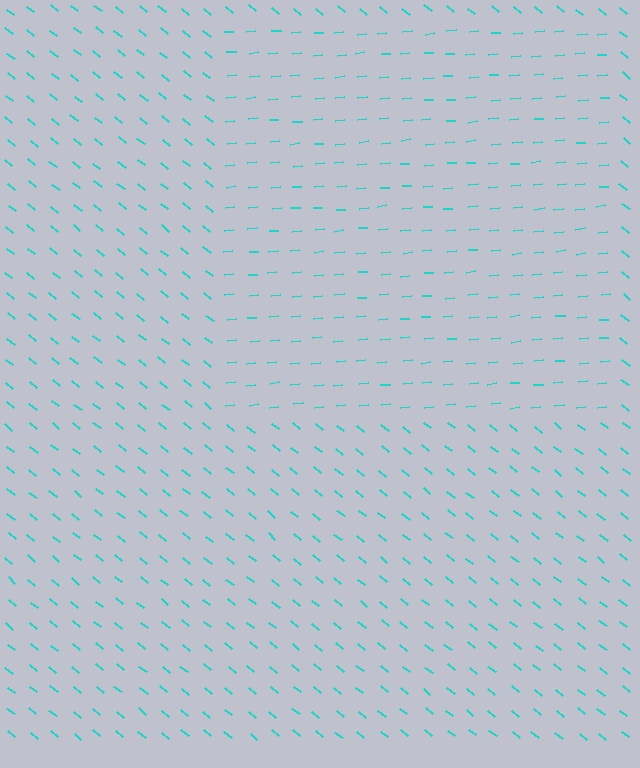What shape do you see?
I see a rectangle.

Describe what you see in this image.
The image is filled with small cyan line segments. A rectangle region in the image has lines oriented differently from the surrounding lines, creating a visible texture boundary.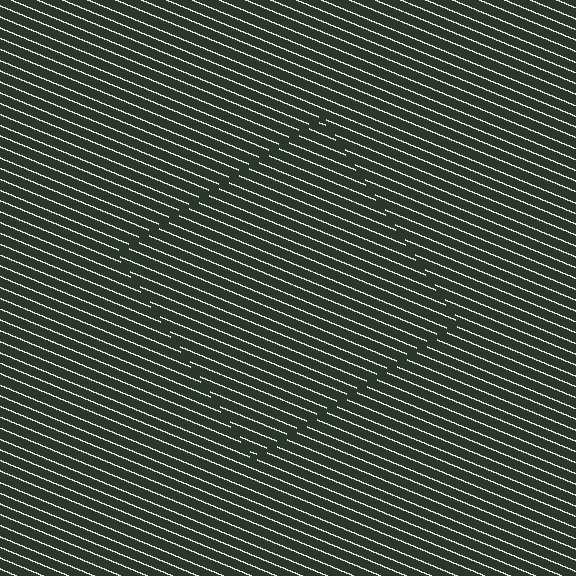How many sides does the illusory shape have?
4 sides — the line-ends trace a square.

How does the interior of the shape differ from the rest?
The interior of the shape contains the same grating, shifted by half a period — the contour is defined by the phase discontinuity where line-ends from the inner and outer gratings abut.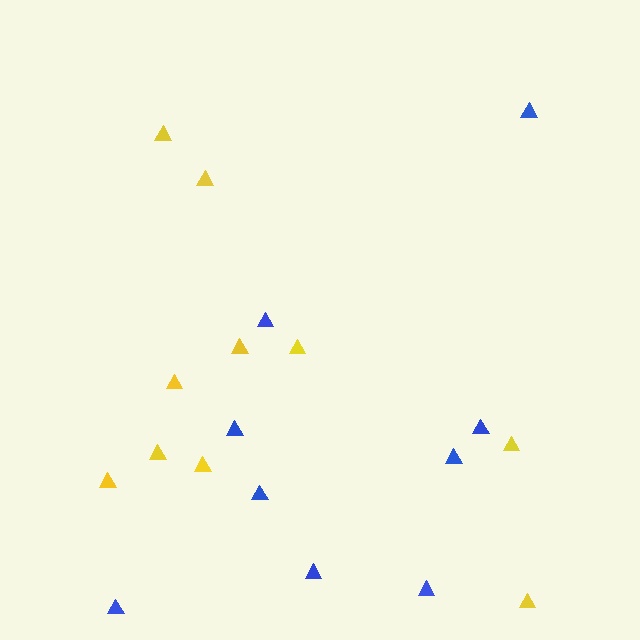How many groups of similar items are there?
There are 2 groups: one group of yellow triangles (10) and one group of blue triangles (9).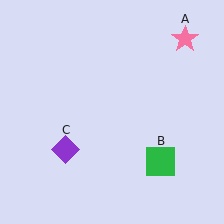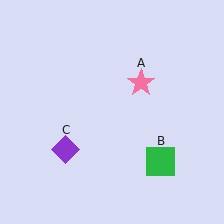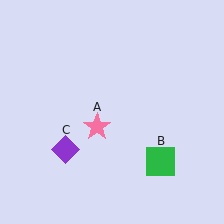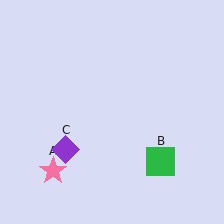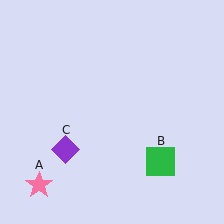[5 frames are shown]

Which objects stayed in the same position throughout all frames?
Green square (object B) and purple diamond (object C) remained stationary.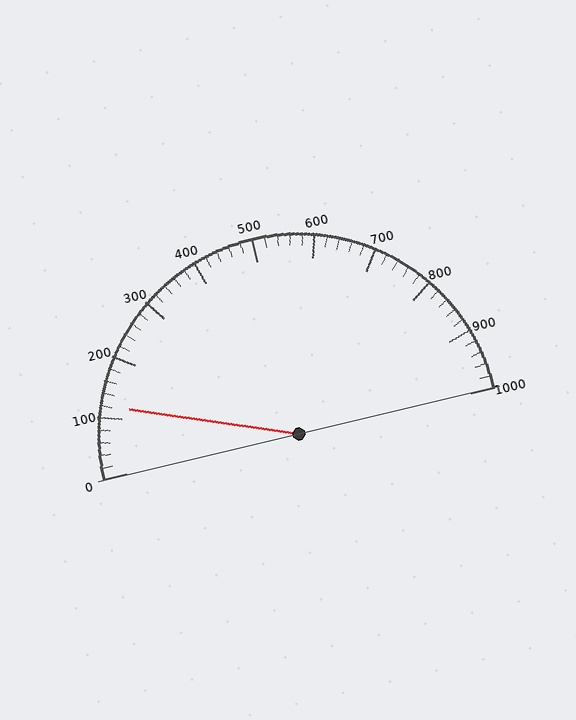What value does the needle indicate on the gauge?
The needle indicates approximately 120.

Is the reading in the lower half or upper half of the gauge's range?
The reading is in the lower half of the range (0 to 1000).